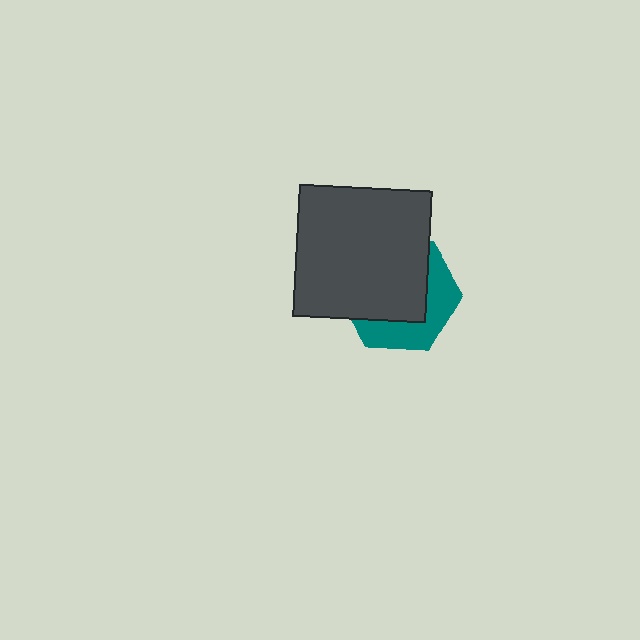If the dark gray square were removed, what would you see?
You would see the complete teal hexagon.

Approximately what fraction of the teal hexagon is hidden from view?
Roughly 61% of the teal hexagon is hidden behind the dark gray square.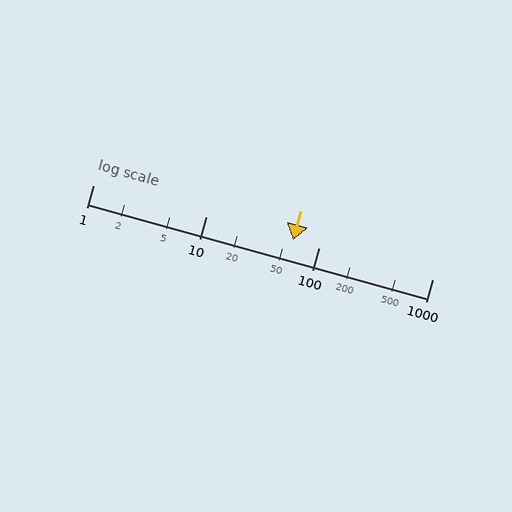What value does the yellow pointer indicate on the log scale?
The pointer indicates approximately 59.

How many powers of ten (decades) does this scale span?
The scale spans 3 decades, from 1 to 1000.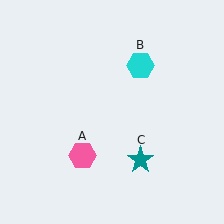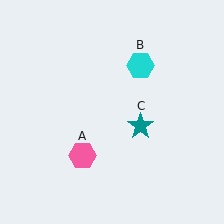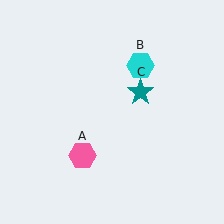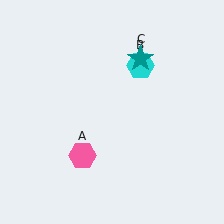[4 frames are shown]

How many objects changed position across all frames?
1 object changed position: teal star (object C).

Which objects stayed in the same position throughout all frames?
Pink hexagon (object A) and cyan hexagon (object B) remained stationary.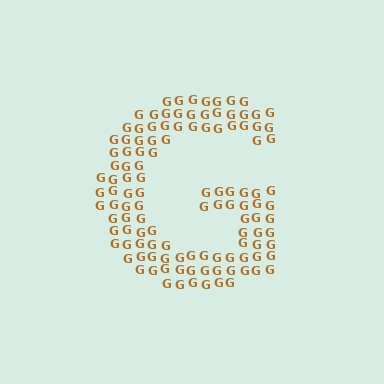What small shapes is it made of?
It is made of small letter G's.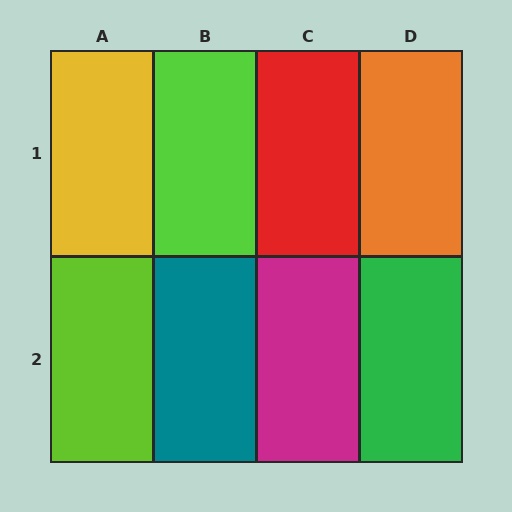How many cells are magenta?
1 cell is magenta.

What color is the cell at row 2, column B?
Teal.